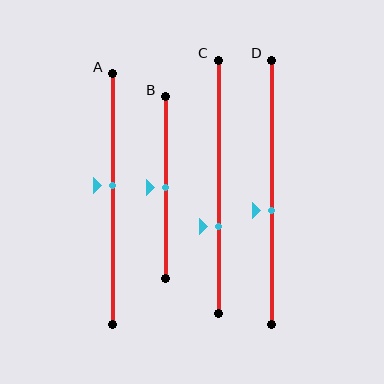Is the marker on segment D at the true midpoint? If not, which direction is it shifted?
No, the marker on segment D is shifted downward by about 7% of the segment length.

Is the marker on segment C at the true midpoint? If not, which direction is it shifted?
No, the marker on segment C is shifted downward by about 16% of the segment length.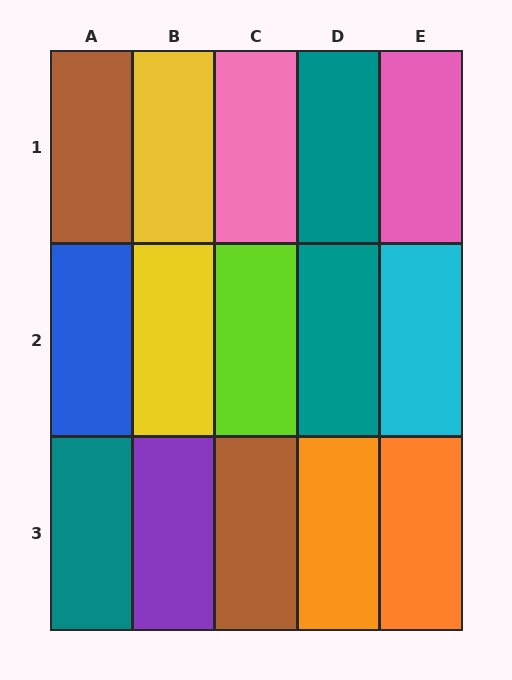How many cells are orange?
2 cells are orange.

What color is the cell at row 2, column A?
Blue.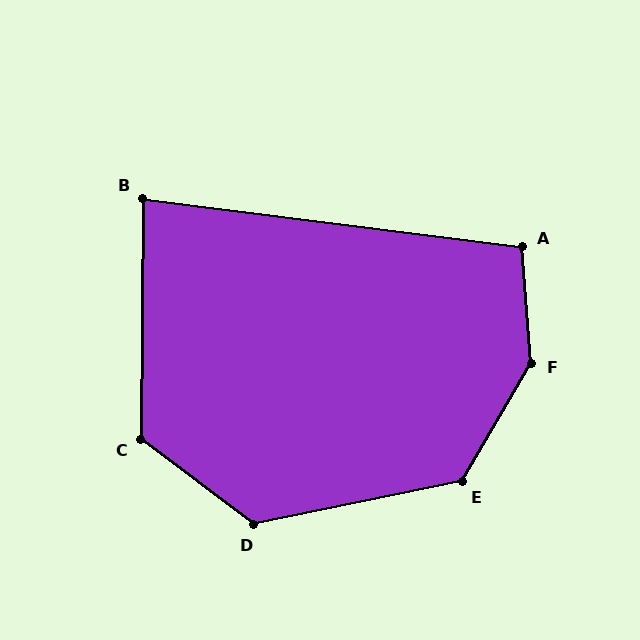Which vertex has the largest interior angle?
F, at approximately 146 degrees.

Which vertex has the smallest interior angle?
B, at approximately 83 degrees.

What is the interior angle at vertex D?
Approximately 131 degrees (obtuse).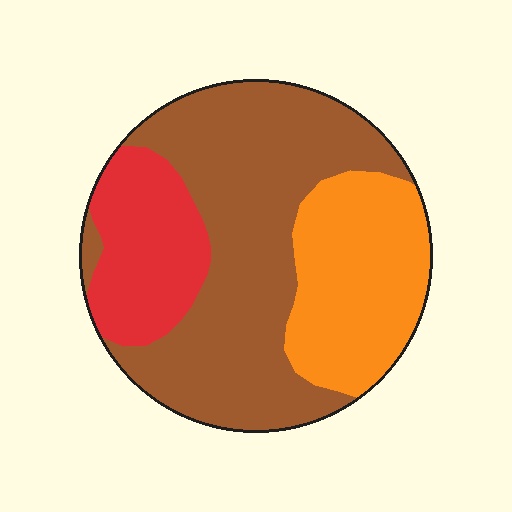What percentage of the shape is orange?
Orange covers around 25% of the shape.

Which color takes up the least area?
Red, at roughly 20%.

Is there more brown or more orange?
Brown.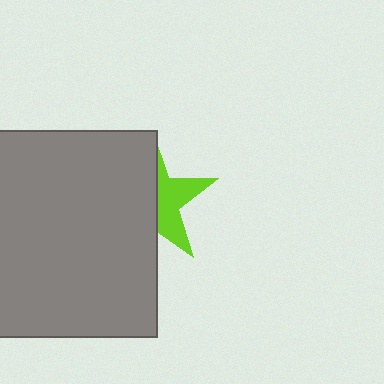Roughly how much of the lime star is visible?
A small part of it is visible (roughly 41%).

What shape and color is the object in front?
The object in front is a gray square.